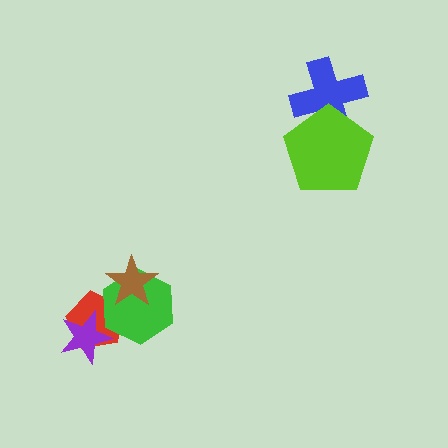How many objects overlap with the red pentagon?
2 objects overlap with the red pentagon.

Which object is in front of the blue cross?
The lime pentagon is in front of the blue cross.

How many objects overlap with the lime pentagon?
1 object overlaps with the lime pentagon.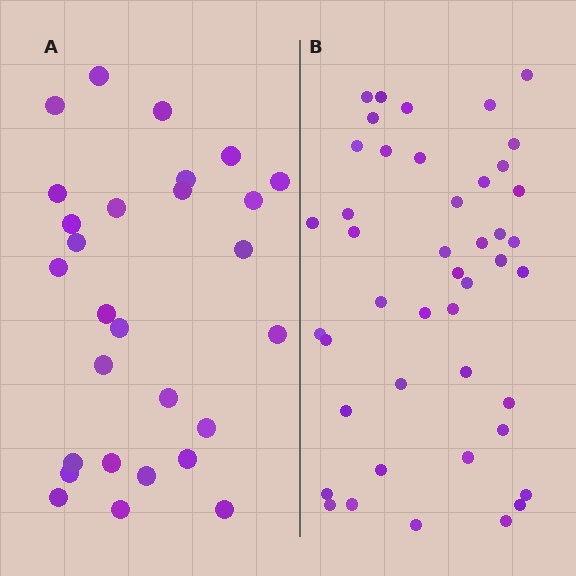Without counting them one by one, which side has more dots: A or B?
Region B (the right region) has more dots.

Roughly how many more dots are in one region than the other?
Region B has approximately 15 more dots than region A.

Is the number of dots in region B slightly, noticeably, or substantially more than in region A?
Region B has substantially more. The ratio is roughly 1.6 to 1.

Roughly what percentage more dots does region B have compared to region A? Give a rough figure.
About 55% more.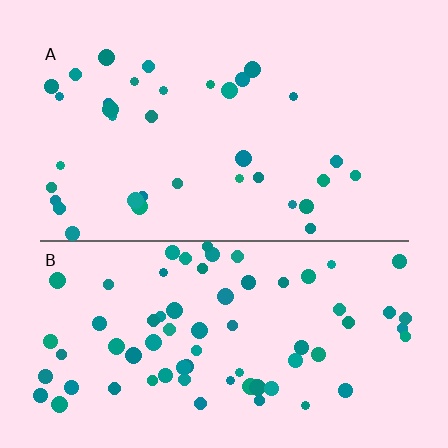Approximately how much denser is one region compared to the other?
Approximately 2.0× — region B over region A.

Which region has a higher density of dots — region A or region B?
B (the bottom).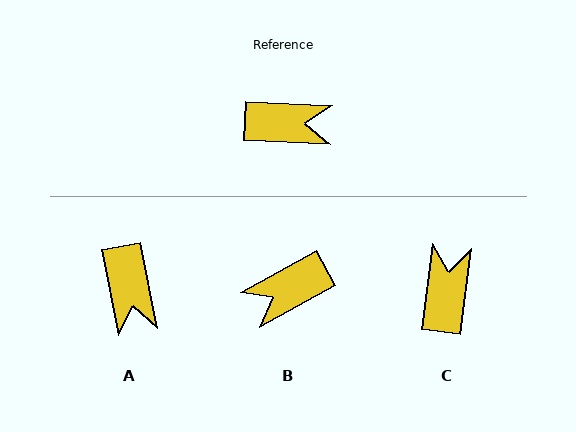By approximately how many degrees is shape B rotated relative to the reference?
Approximately 148 degrees clockwise.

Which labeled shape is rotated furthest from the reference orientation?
B, about 148 degrees away.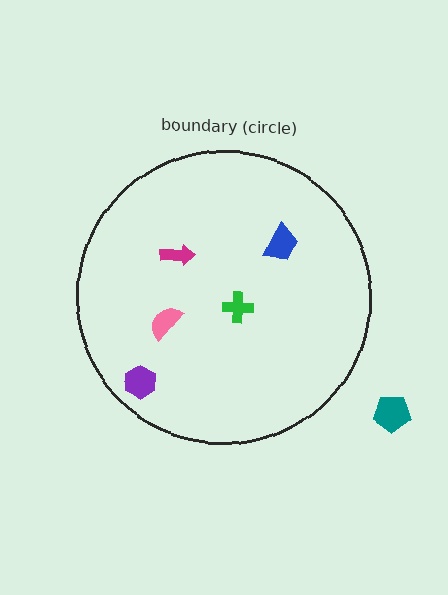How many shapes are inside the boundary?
5 inside, 1 outside.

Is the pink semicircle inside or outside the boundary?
Inside.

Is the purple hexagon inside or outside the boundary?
Inside.